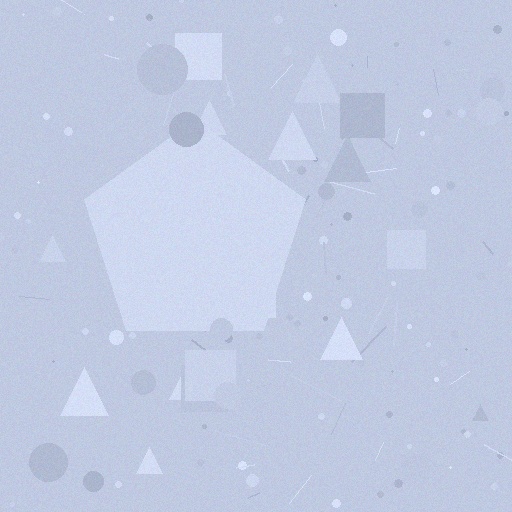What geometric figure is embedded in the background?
A pentagon is embedded in the background.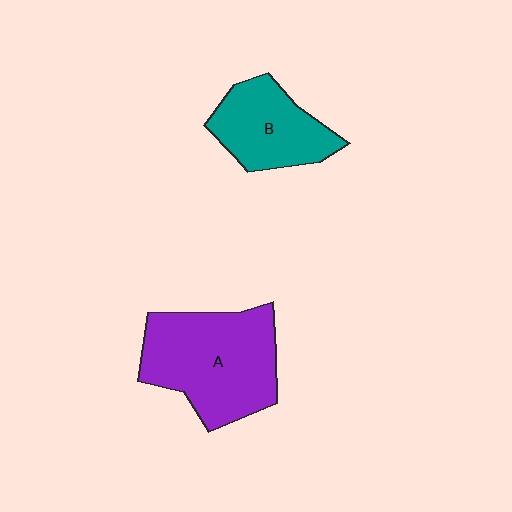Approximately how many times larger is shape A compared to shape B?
Approximately 1.6 times.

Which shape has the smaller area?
Shape B (teal).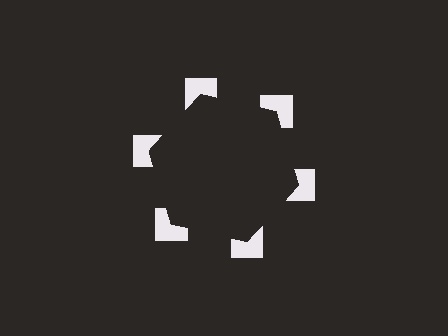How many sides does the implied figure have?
6 sides.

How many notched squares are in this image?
There are 6 — one at each vertex of the illusory hexagon.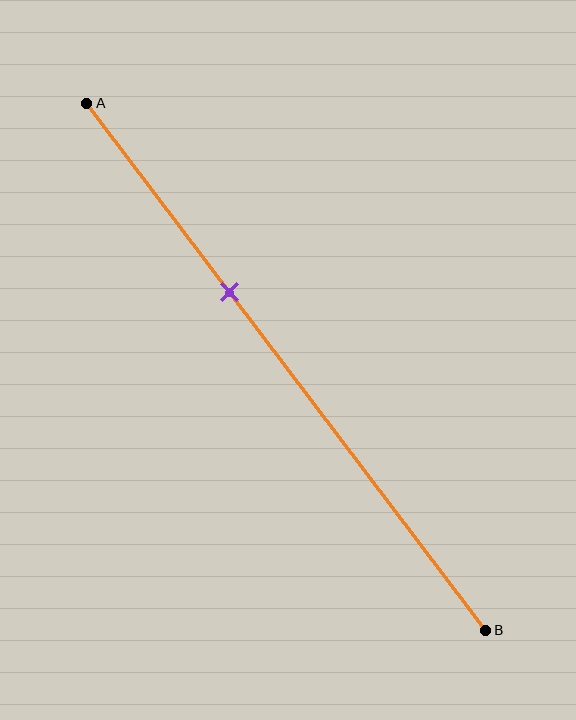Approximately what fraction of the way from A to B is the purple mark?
The purple mark is approximately 35% of the way from A to B.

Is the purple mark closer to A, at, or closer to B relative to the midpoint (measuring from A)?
The purple mark is closer to point A than the midpoint of segment AB.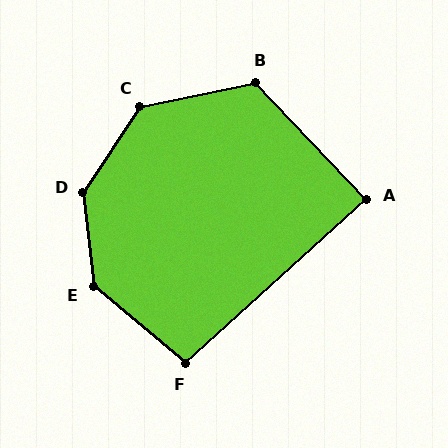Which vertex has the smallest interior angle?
A, at approximately 89 degrees.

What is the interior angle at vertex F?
Approximately 98 degrees (obtuse).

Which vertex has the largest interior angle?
D, at approximately 140 degrees.